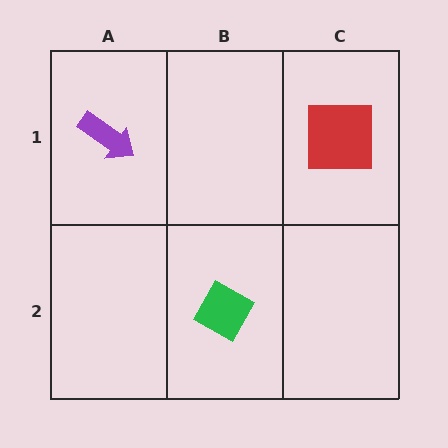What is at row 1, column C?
A red square.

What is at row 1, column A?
A purple arrow.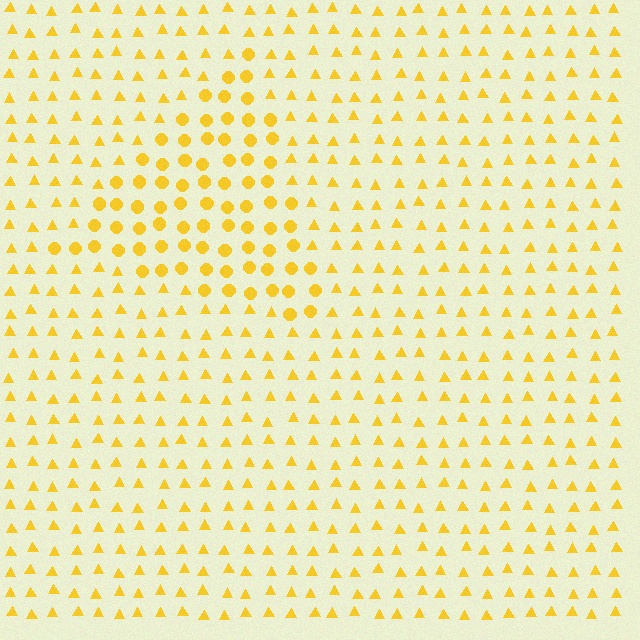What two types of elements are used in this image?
The image uses circles inside the triangle region and triangles outside it.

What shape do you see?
I see a triangle.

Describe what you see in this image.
The image is filled with small yellow elements arranged in a uniform grid. A triangle-shaped region contains circles, while the surrounding area contains triangles. The boundary is defined purely by the change in element shape.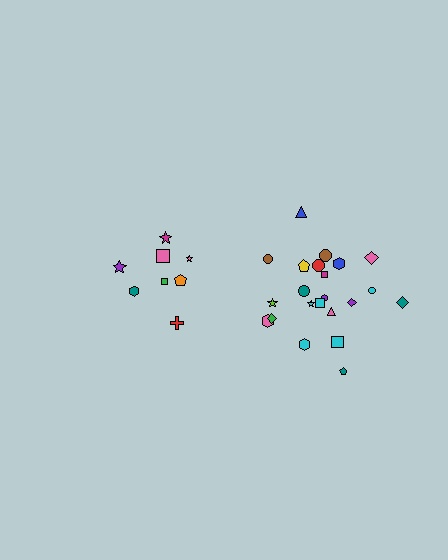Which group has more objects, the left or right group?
The right group.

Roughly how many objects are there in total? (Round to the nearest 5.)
Roughly 30 objects in total.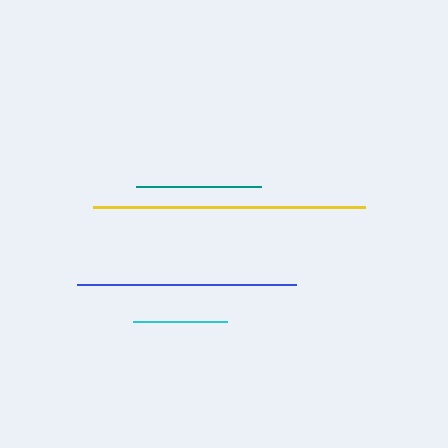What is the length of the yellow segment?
The yellow segment is approximately 272 pixels long.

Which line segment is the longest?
The yellow line is the longest at approximately 272 pixels.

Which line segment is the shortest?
The cyan line is the shortest at approximately 94 pixels.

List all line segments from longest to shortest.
From longest to shortest: yellow, blue, teal, cyan.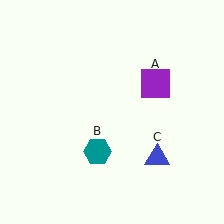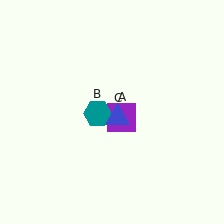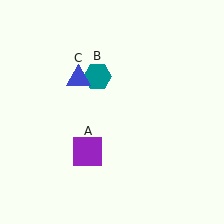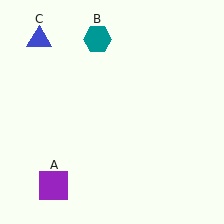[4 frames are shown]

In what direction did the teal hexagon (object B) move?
The teal hexagon (object B) moved up.